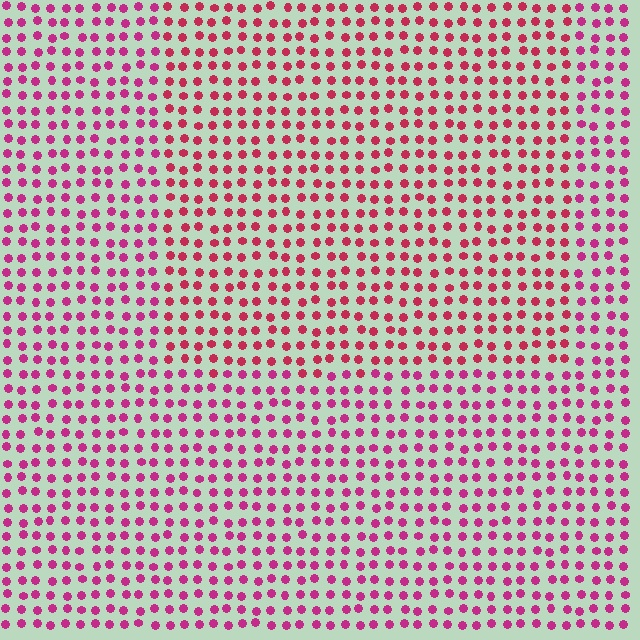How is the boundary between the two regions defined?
The boundary is defined purely by a slight shift in hue (about 22 degrees). Spacing, size, and orientation are identical on both sides.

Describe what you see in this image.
The image is filled with small magenta elements in a uniform arrangement. A rectangle-shaped region is visible where the elements are tinted to a slightly different hue, forming a subtle color boundary.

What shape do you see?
I see a rectangle.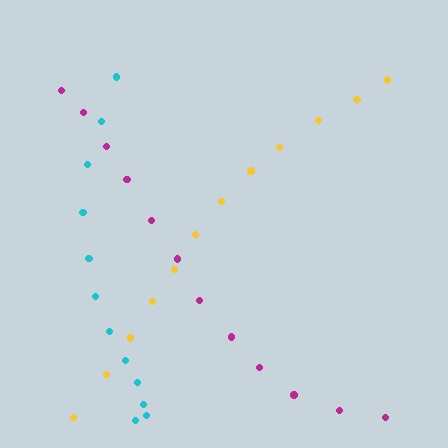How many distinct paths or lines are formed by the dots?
There are 3 distinct paths.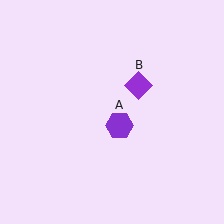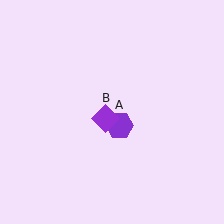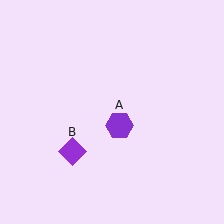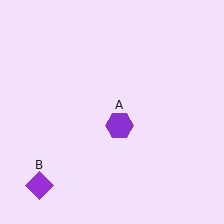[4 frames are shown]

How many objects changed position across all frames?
1 object changed position: purple diamond (object B).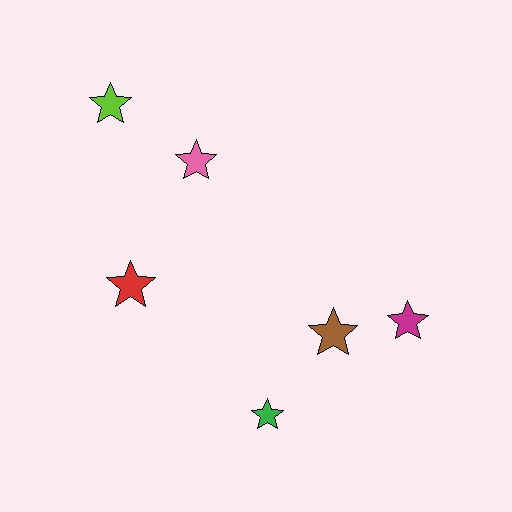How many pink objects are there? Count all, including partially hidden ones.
There is 1 pink object.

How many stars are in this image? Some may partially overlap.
There are 6 stars.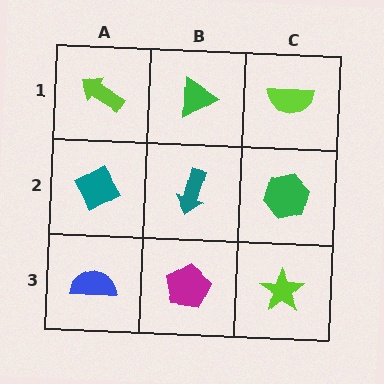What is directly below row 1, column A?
A teal diamond.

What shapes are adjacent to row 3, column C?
A green hexagon (row 2, column C), a magenta pentagon (row 3, column B).